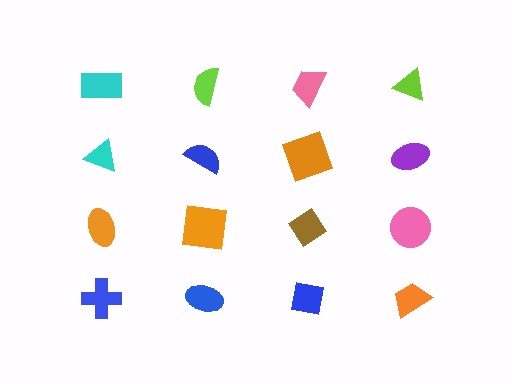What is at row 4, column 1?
A blue cross.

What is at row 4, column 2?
A blue ellipse.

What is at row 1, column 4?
A lime triangle.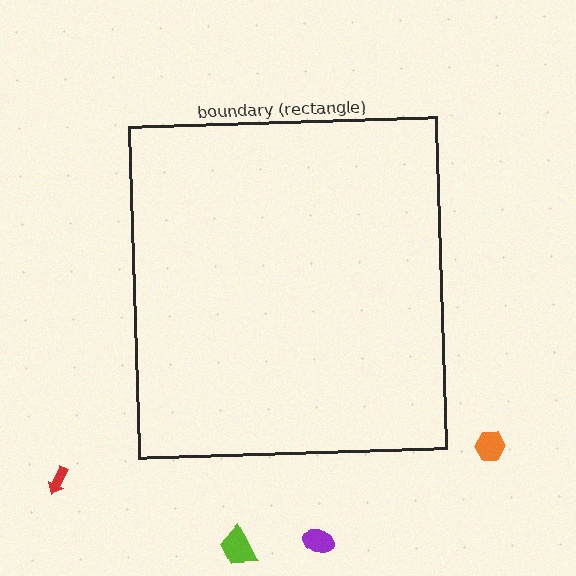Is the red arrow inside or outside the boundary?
Outside.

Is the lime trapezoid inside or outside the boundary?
Outside.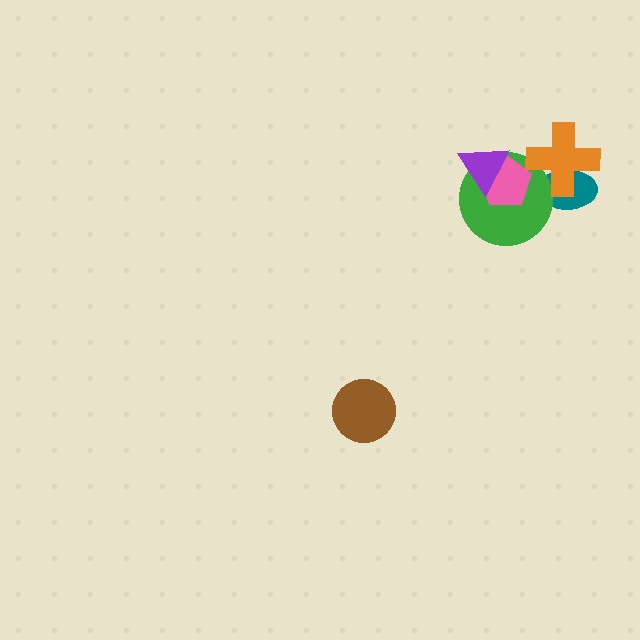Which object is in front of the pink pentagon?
The purple triangle is in front of the pink pentagon.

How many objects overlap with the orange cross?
2 objects overlap with the orange cross.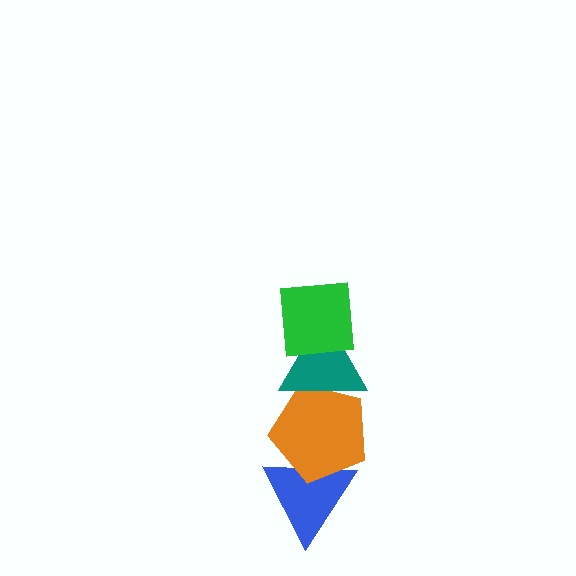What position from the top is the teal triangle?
The teal triangle is 2nd from the top.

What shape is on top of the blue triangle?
The orange pentagon is on top of the blue triangle.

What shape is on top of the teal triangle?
The green square is on top of the teal triangle.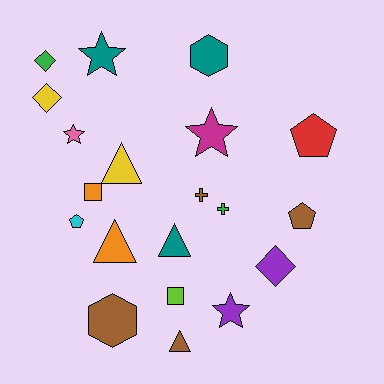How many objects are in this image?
There are 20 objects.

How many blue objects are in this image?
There are no blue objects.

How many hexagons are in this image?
There are 2 hexagons.